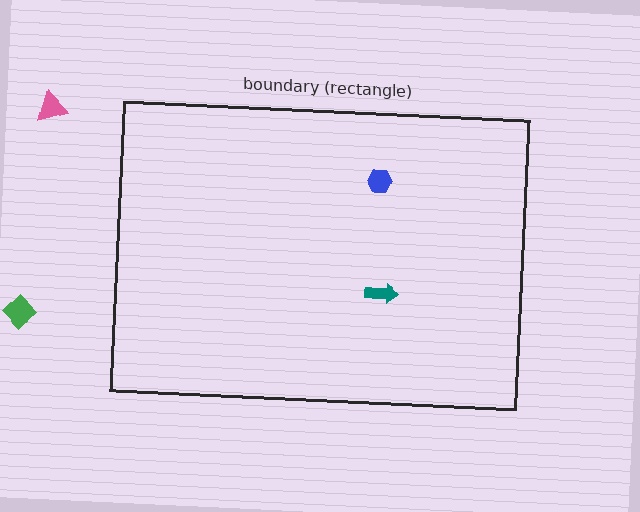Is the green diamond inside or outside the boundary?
Outside.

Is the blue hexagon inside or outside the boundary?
Inside.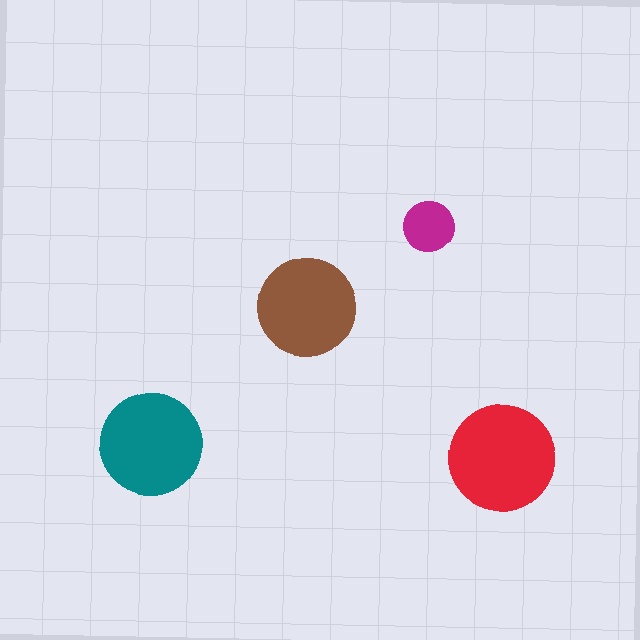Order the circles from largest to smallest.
the red one, the teal one, the brown one, the magenta one.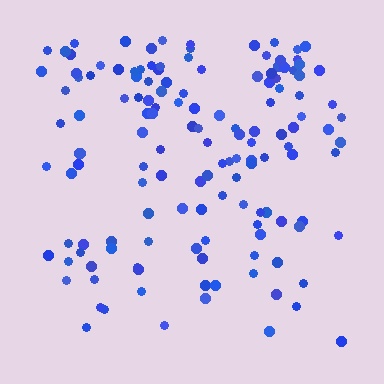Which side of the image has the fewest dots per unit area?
The bottom.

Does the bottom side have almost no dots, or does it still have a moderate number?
Still a moderate number, just noticeably fewer than the top.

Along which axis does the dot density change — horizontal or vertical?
Vertical.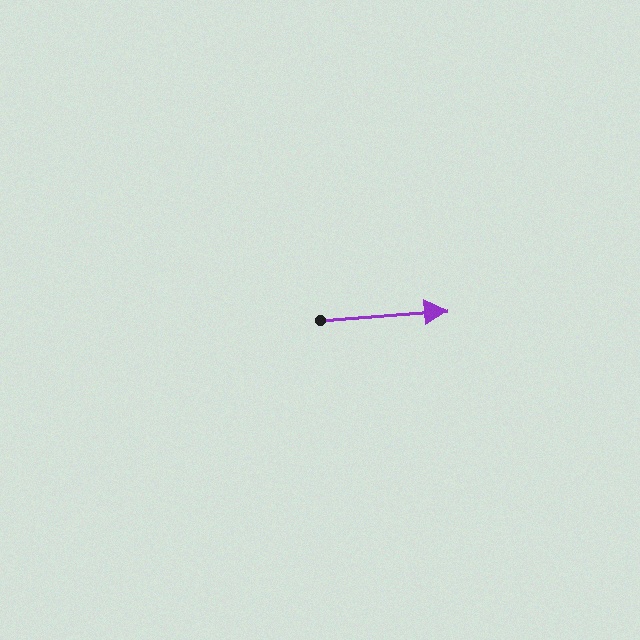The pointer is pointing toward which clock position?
Roughly 3 o'clock.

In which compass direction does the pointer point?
East.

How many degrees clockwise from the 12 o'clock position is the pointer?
Approximately 86 degrees.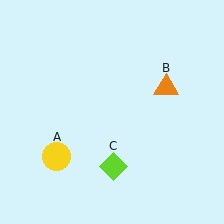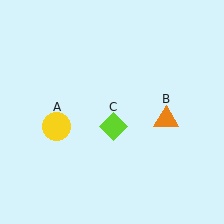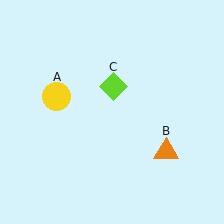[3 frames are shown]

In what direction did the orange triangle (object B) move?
The orange triangle (object B) moved down.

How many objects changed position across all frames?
3 objects changed position: yellow circle (object A), orange triangle (object B), lime diamond (object C).